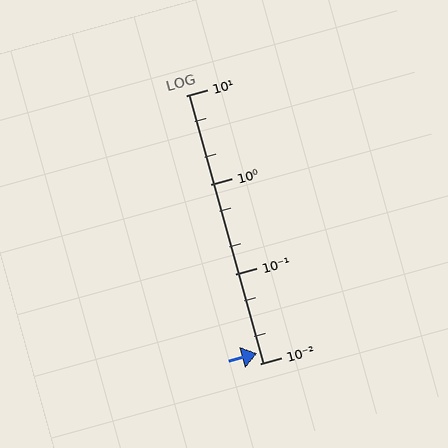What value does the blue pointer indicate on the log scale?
The pointer indicates approximately 0.013.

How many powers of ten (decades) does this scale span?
The scale spans 3 decades, from 0.01 to 10.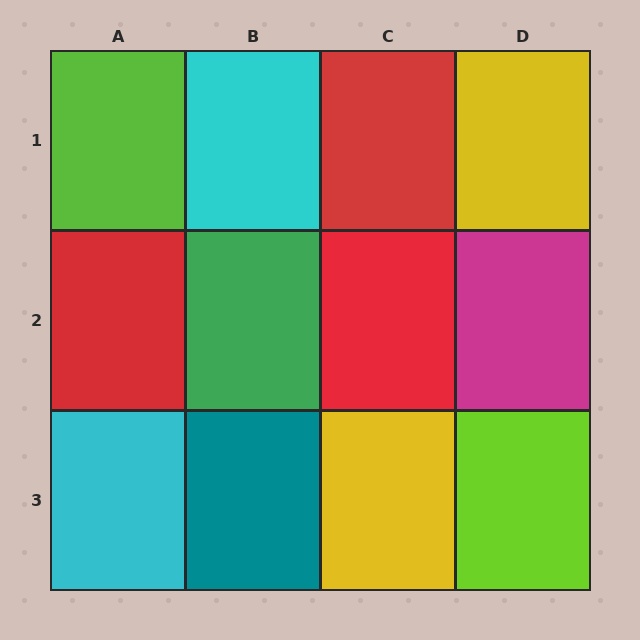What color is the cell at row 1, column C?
Red.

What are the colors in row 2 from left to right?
Red, green, red, magenta.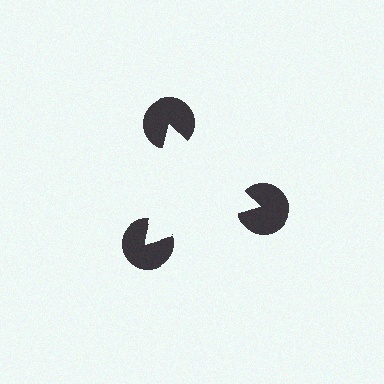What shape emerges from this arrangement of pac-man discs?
An illusory triangle — its edges are inferred from the aligned wedge cuts in the pac-man discs, not physically drawn.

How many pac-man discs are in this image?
There are 3 — one at each vertex of the illusory triangle.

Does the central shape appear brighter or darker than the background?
It typically appears slightly brighter than the background, even though no actual brightness change is drawn.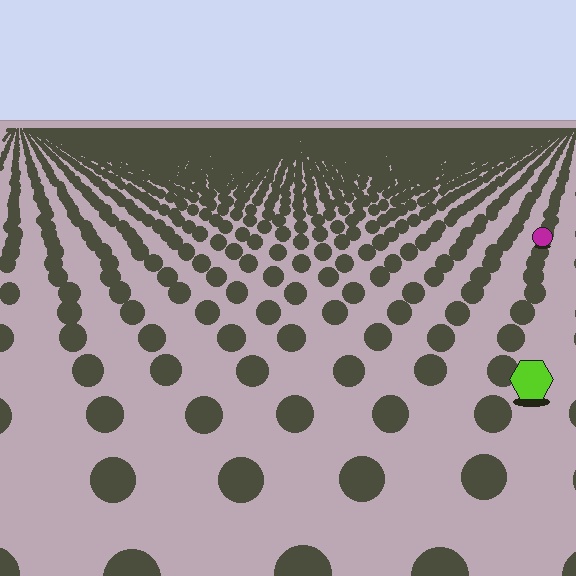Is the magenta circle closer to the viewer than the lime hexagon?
No. The lime hexagon is closer — you can tell from the texture gradient: the ground texture is coarser near it.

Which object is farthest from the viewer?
The magenta circle is farthest from the viewer. It appears smaller and the ground texture around it is denser.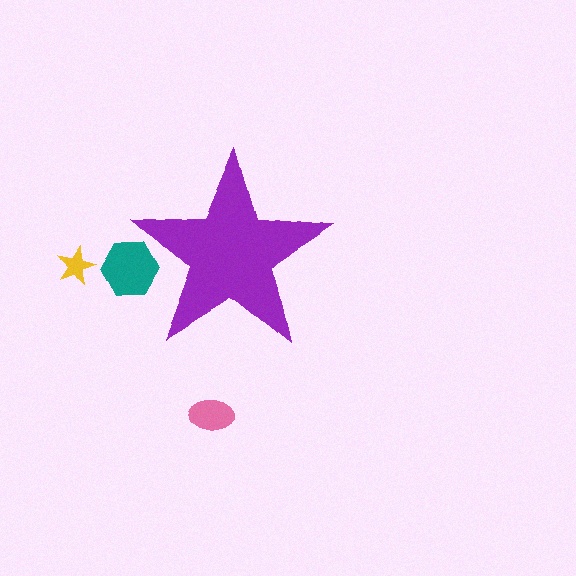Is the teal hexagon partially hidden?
Yes, the teal hexagon is partially hidden behind the purple star.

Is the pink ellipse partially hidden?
No, the pink ellipse is fully visible.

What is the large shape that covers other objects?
A purple star.